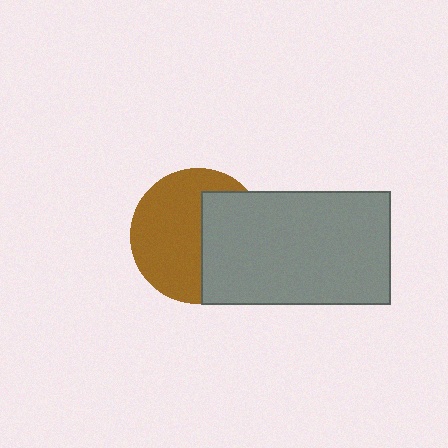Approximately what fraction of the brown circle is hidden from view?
Roughly 42% of the brown circle is hidden behind the gray rectangle.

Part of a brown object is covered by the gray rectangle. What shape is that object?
It is a circle.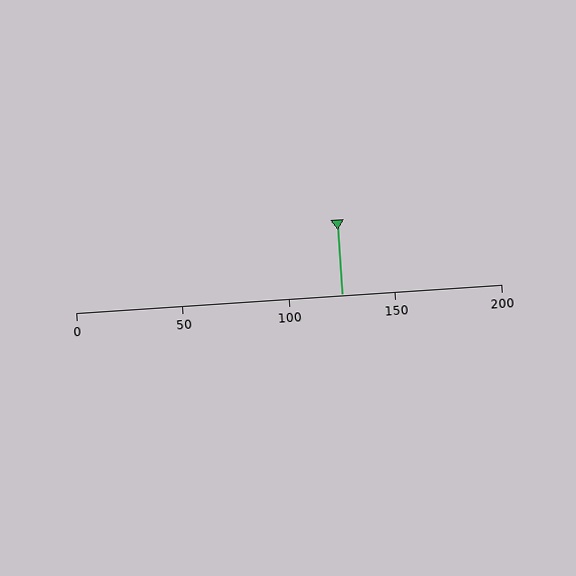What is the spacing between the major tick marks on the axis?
The major ticks are spaced 50 apart.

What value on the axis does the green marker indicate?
The marker indicates approximately 125.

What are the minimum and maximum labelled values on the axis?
The axis runs from 0 to 200.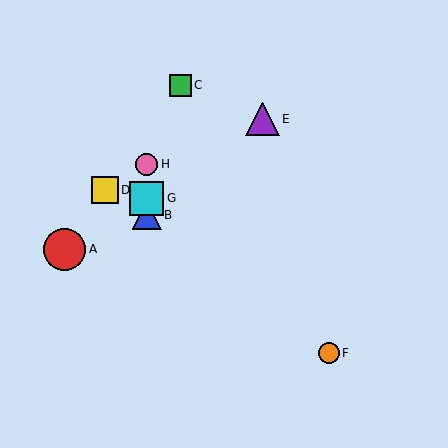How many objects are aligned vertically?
3 objects (B, G, H) are aligned vertically.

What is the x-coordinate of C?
Object C is at x≈180.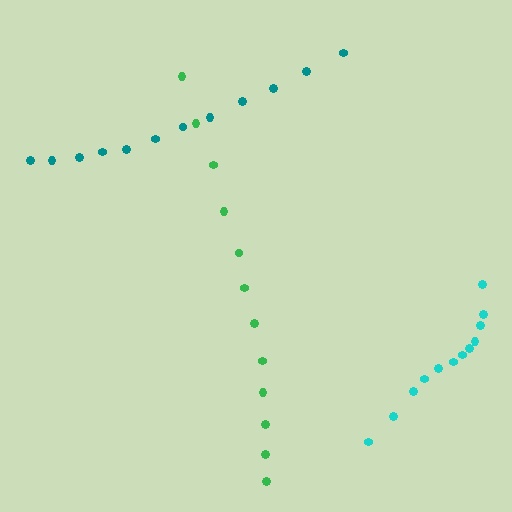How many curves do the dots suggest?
There are 3 distinct paths.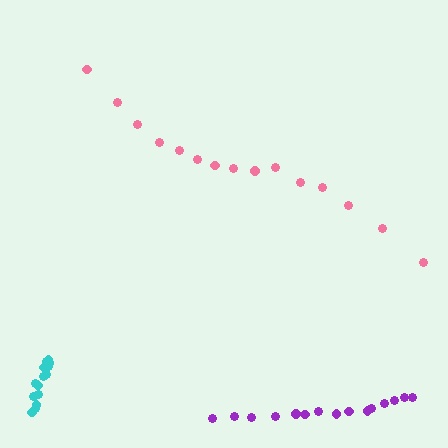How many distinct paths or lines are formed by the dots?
There are 3 distinct paths.